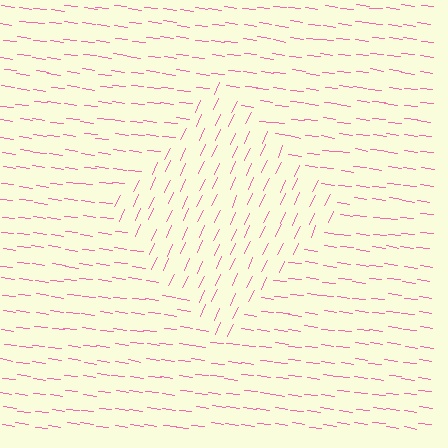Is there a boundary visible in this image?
Yes, there is a texture boundary formed by a change in line orientation.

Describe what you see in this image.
The image is filled with small pink line segments. A diamond region in the image has lines oriented differently from the surrounding lines, creating a visible texture boundary.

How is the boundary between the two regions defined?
The boundary is defined purely by a change in line orientation (approximately 72 degrees difference). All lines are the same color and thickness.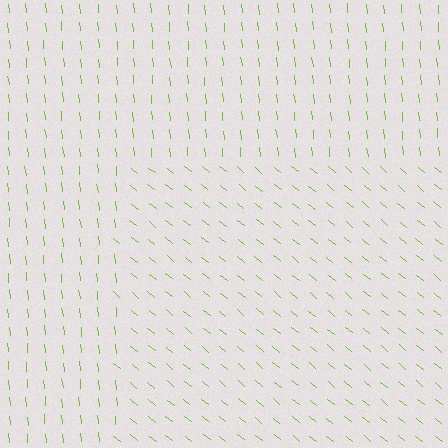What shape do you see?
I see a rectangle.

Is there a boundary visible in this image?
Yes, there is a texture boundary formed by a change in line orientation.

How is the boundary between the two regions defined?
The boundary is defined purely by a change in line orientation (approximately 45 degrees difference). All lines are the same color and thickness.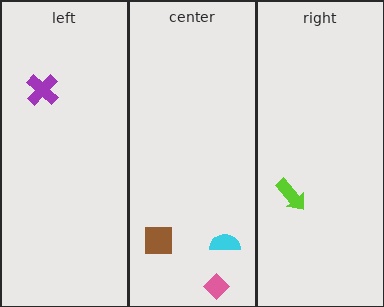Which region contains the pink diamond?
The center region.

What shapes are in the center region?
The brown square, the cyan semicircle, the pink diamond.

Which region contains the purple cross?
The left region.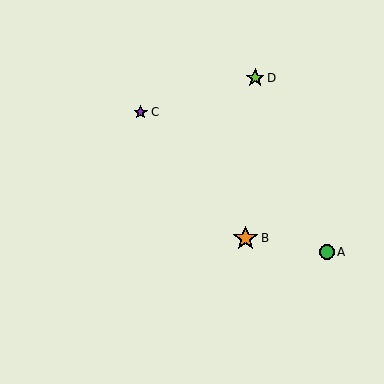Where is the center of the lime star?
The center of the lime star is at (255, 78).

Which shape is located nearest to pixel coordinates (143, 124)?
The purple star (labeled C) at (141, 112) is nearest to that location.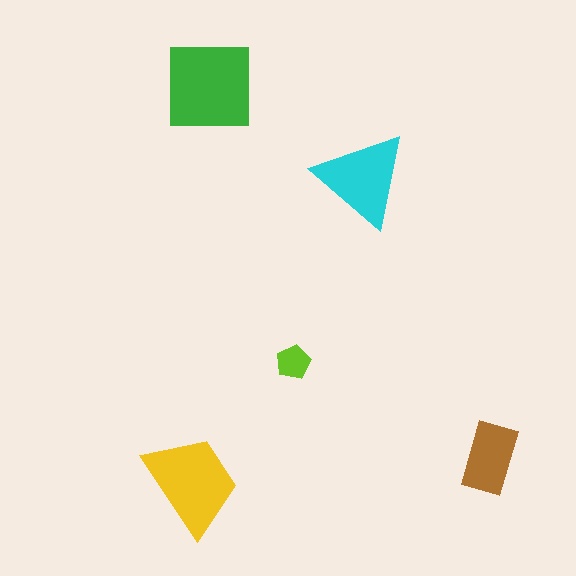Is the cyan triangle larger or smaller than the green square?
Smaller.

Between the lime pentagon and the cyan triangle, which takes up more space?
The cyan triangle.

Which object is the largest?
The green square.